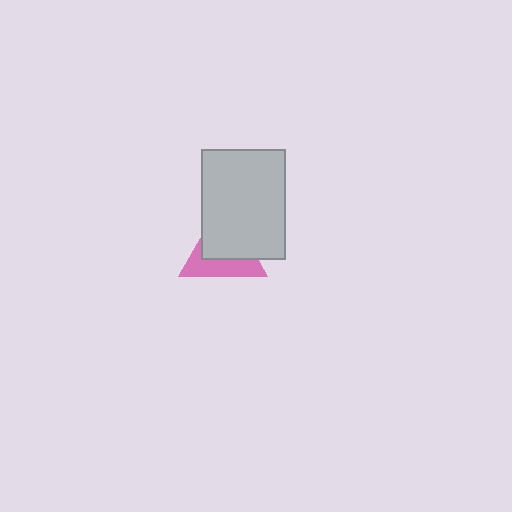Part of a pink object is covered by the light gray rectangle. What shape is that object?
It is a triangle.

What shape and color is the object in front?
The object in front is a light gray rectangle.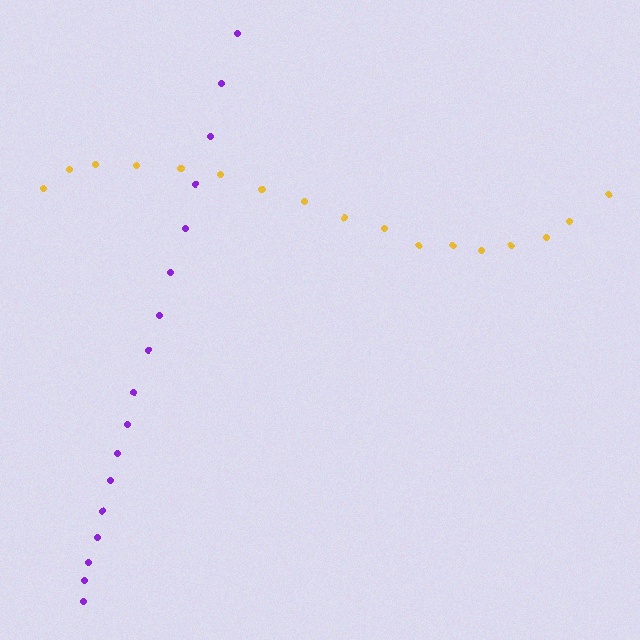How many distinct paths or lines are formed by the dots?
There are 2 distinct paths.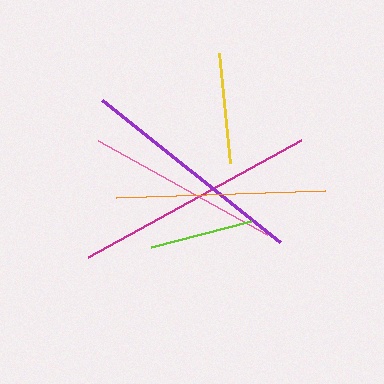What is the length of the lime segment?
The lime segment is approximately 104 pixels long.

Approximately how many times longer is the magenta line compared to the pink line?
The magenta line is approximately 1.3 times the length of the pink line.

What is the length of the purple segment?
The purple segment is approximately 228 pixels long.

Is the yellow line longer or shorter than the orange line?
The orange line is longer than the yellow line.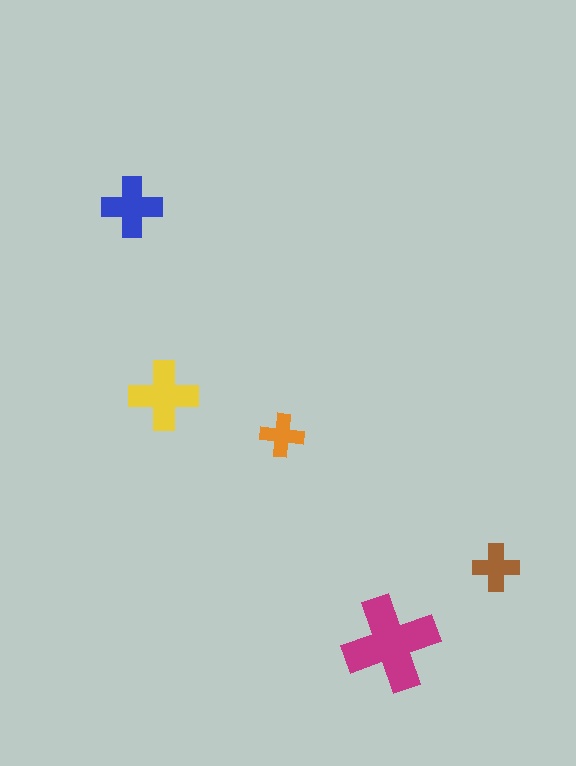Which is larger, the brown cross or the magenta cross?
The magenta one.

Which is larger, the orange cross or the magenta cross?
The magenta one.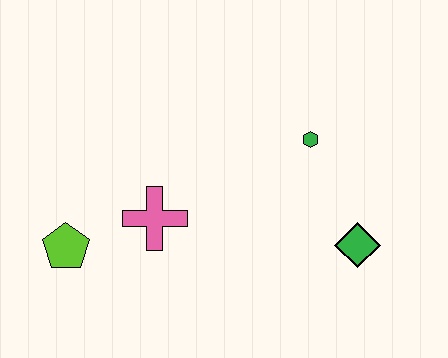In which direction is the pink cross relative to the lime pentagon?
The pink cross is to the right of the lime pentagon.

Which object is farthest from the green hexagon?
The lime pentagon is farthest from the green hexagon.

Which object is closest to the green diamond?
The green hexagon is closest to the green diamond.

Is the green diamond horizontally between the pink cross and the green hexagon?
No